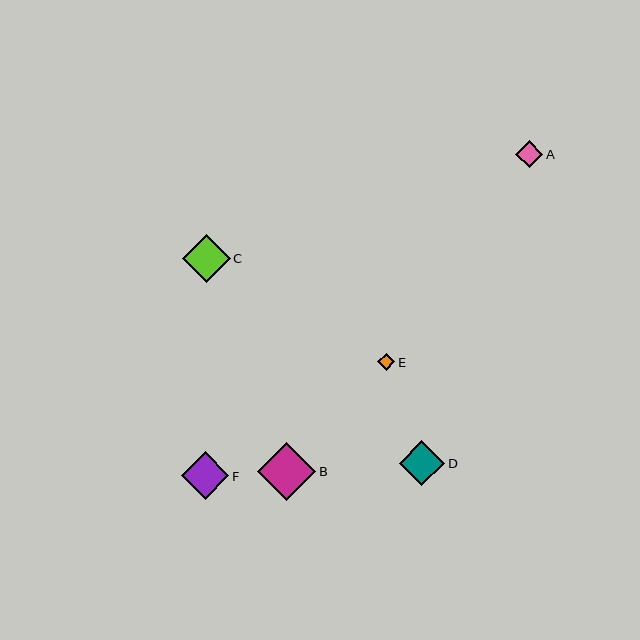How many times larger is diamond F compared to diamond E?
Diamond F is approximately 2.8 times the size of diamond E.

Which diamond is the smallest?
Diamond E is the smallest with a size of approximately 17 pixels.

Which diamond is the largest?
Diamond B is the largest with a size of approximately 58 pixels.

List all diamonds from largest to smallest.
From largest to smallest: B, F, C, D, A, E.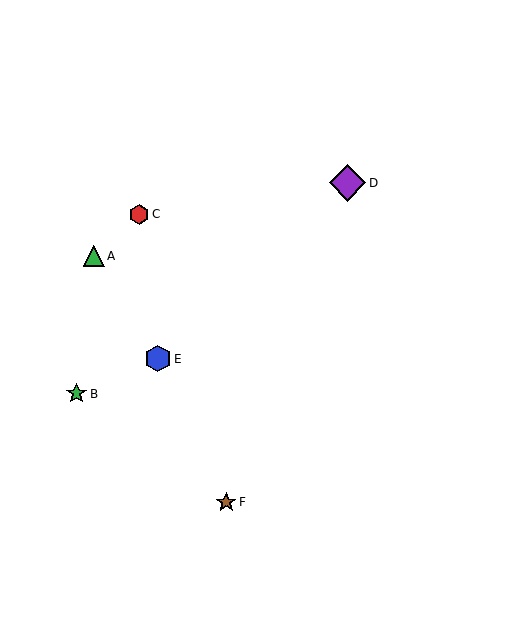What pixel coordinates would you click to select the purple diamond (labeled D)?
Click at (347, 183) to select the purple diamond D.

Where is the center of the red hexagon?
The center of the red hexagon is at (139, 214).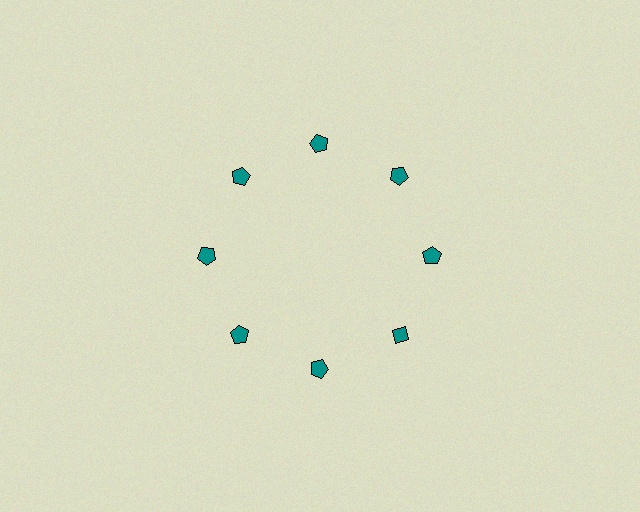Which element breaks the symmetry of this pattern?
The teal diamond at roughly the 4 o'clock position breaks the symmetry. All other shapes are teal pentagons.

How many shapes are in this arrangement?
There are 8 shapes arranged in a ring pattern.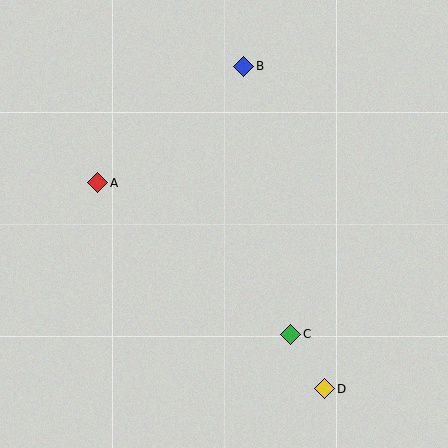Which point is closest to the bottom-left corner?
Point A is closest to the bottom-left corner.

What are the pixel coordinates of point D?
Point D is at (325, 389).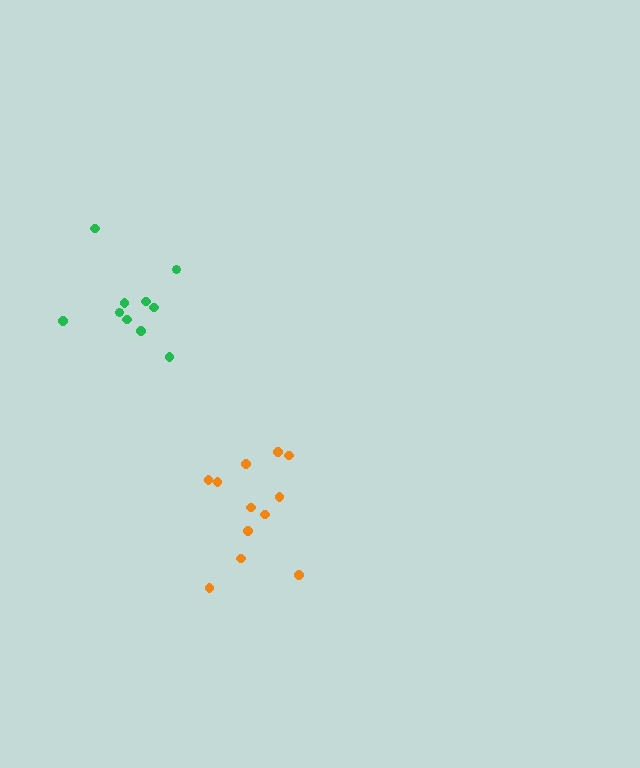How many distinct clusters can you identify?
There are 2 distinct clusters.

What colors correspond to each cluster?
The clusters are colored: orange, green.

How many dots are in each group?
Group 1: 12 dots, Group 2: 10 dots (22 total).